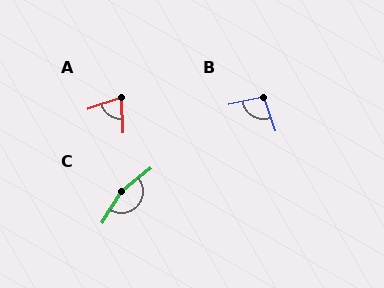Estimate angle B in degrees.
Approximately 97 degrees.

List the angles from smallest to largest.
A (73°), B (97°), C (161°).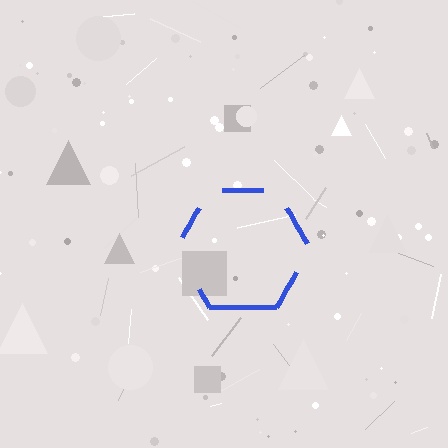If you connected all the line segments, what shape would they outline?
They would outline a hexagon.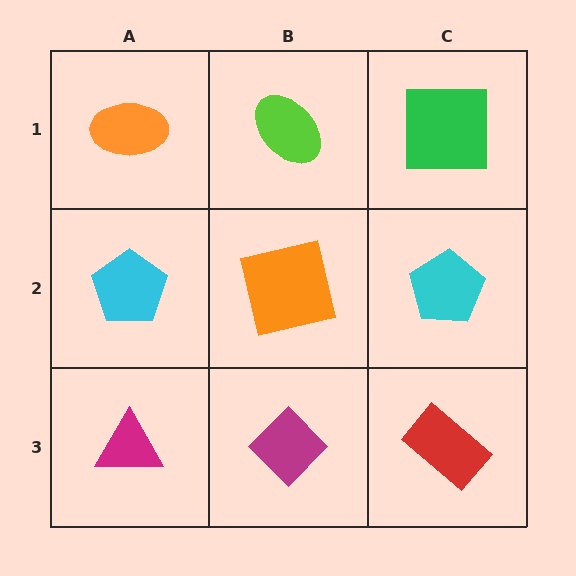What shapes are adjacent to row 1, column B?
An orange square (row 2, column B), an orange ellipse (row 1, column A), a green square (row 1, column C).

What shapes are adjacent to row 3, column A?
A cyan pentagon (row 2, column A), a magenta diamond (row 3, column B).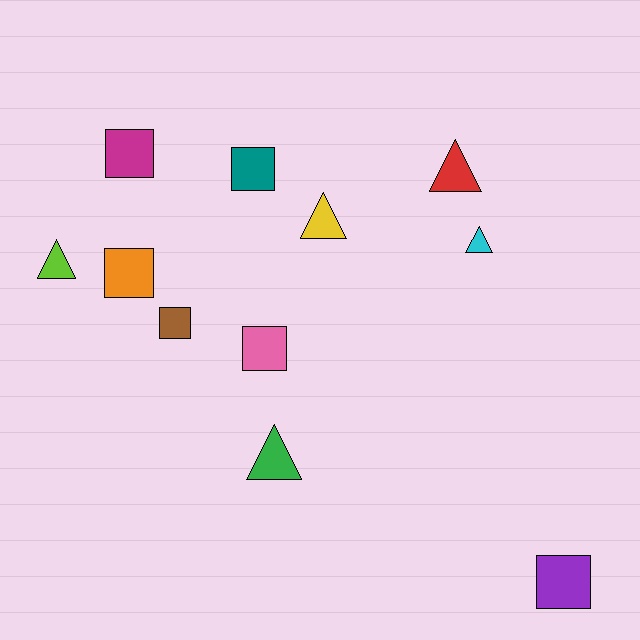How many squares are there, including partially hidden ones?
There are 6 squares.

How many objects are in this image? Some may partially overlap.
There are 11 objects.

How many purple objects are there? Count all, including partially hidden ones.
There is 1 purple object.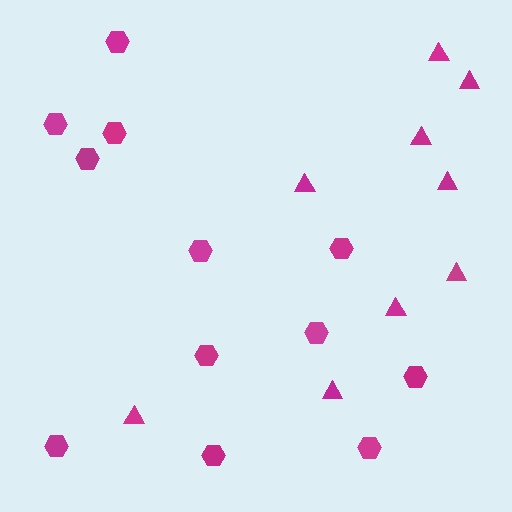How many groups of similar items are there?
There are 2 groups: one group of triangles (9) and one group of hexagons (12).